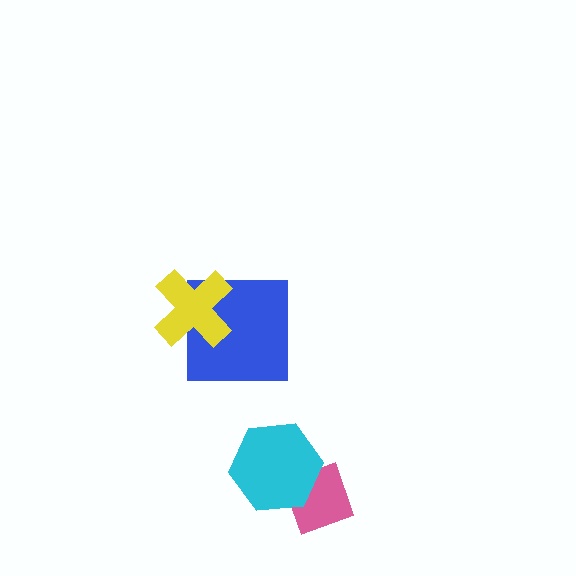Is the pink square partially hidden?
Yes, it is partially covered by another shape.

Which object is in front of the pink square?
The cyan hexagon is in front of the pink square.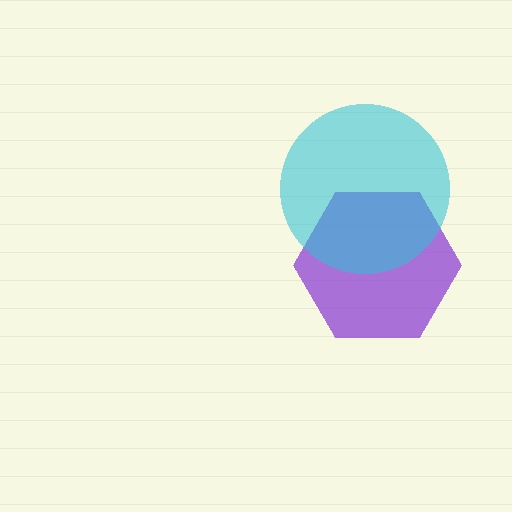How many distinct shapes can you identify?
There are 2 distinct shapes: a purple hexagon, a cyan circle.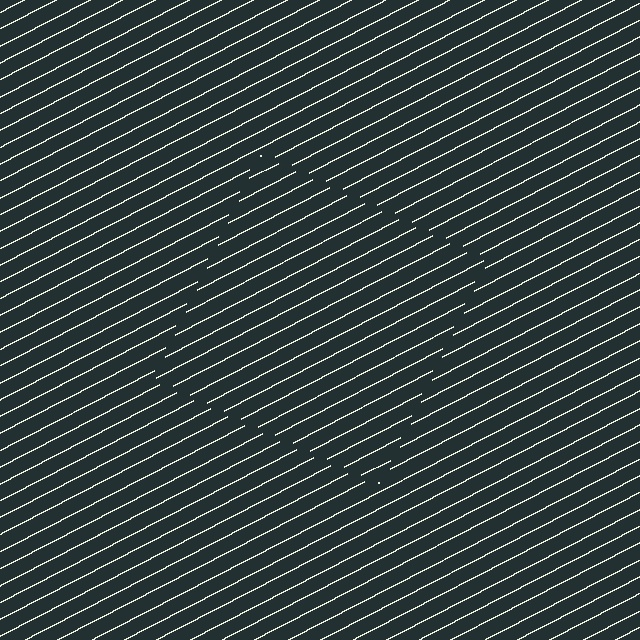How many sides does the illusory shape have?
4 sides — the line-ends trace a square.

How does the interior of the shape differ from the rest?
The interior of the shape contains the same grating, shifted by half a period — the contour is defined by the phase discontinuity where line-ends from the inner and outer gratings abut.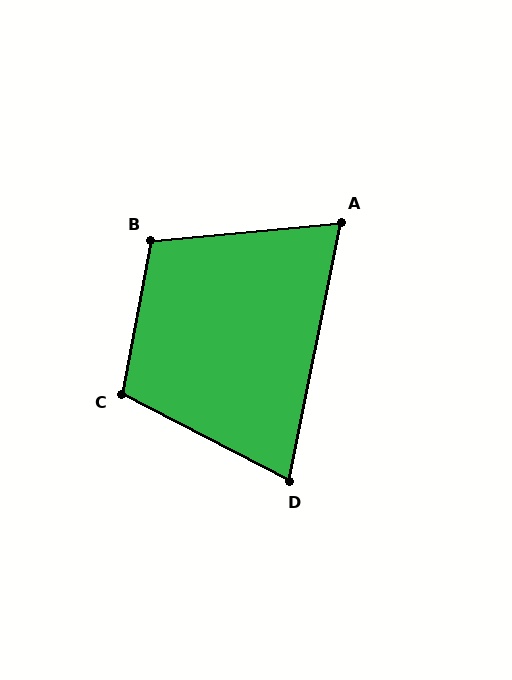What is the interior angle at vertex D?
Approximately 74 degrees (acute).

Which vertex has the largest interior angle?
C, at approximately 107 degrees.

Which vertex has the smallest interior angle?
A, at approximately 73 degrees.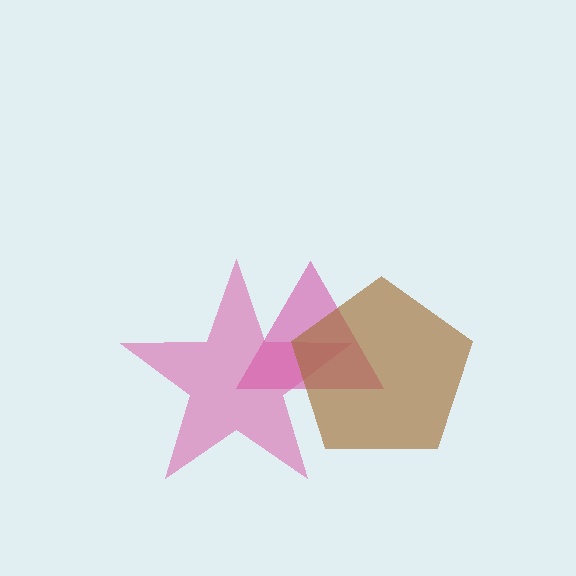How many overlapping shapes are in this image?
There are 3 overlapping shapes in the image.